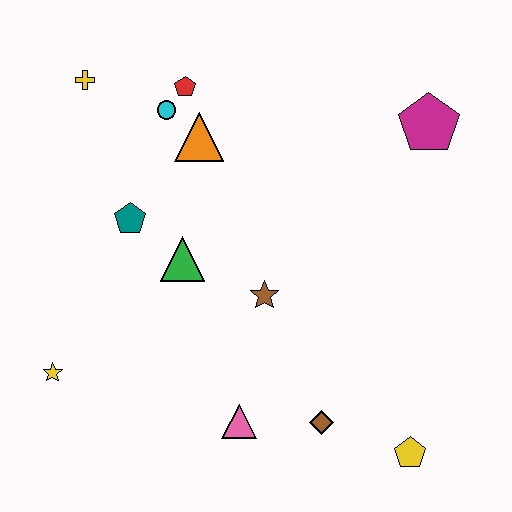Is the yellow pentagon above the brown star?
No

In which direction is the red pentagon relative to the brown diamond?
The red pentagon is above the brown diamond.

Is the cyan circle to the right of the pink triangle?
No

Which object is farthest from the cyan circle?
The yellow pentagon is farthest from the cyan circle.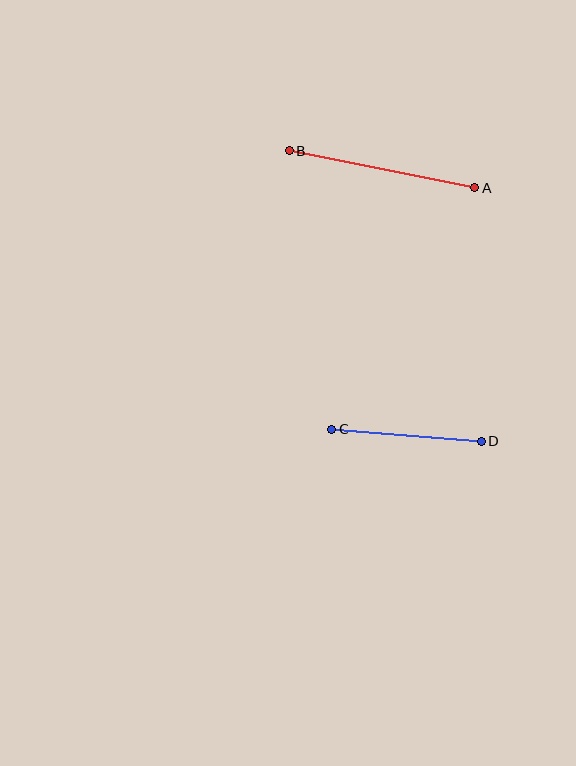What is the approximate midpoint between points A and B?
The midpoint is at approximately (382, 169) pixels.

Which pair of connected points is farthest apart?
Points A and B are farthest apart.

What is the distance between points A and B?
The distance is approximately 189 pixels.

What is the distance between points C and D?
The distance is approximately 150 pixels.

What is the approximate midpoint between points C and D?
The midpoint is at approximately (406, 435) pixels.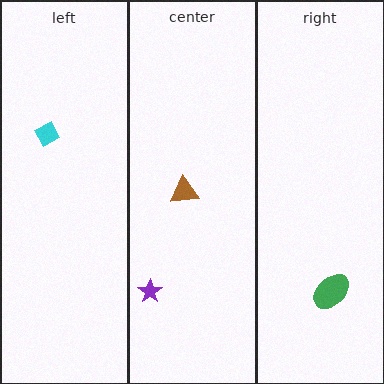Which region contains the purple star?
The center region.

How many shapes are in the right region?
1.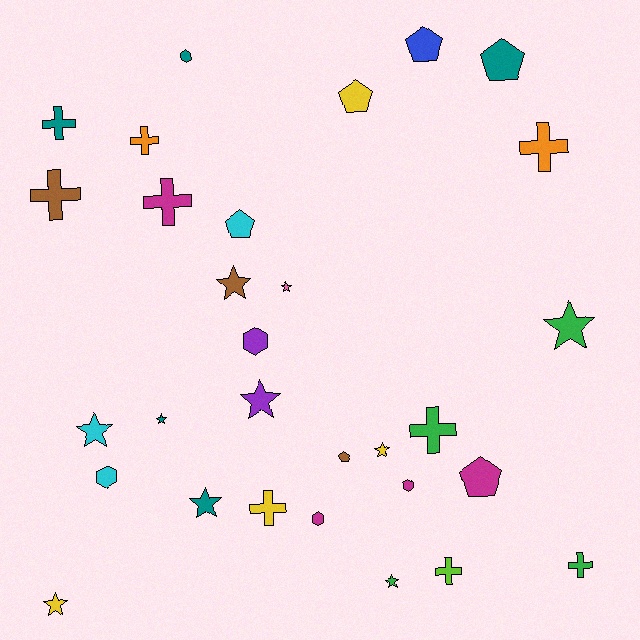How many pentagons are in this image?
There are 6 pentagons.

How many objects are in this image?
There are 30 objects.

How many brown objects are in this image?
There are 3 brown objects.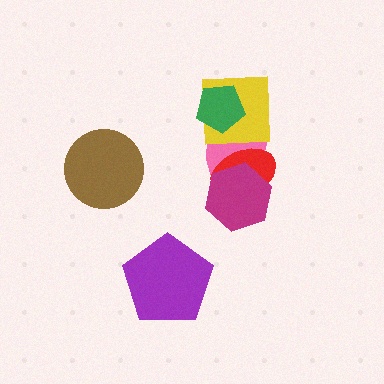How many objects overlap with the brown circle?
0 objects overlap with the brown circle.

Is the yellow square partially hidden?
Yes, it is partially covered by another shape.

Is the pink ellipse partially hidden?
Yes, it is partially covered by another shape.